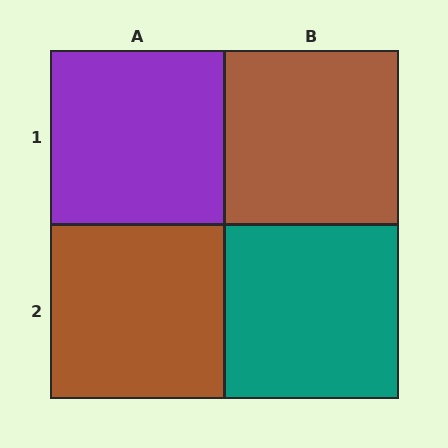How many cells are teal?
1 cell is teal.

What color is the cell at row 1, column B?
Brown.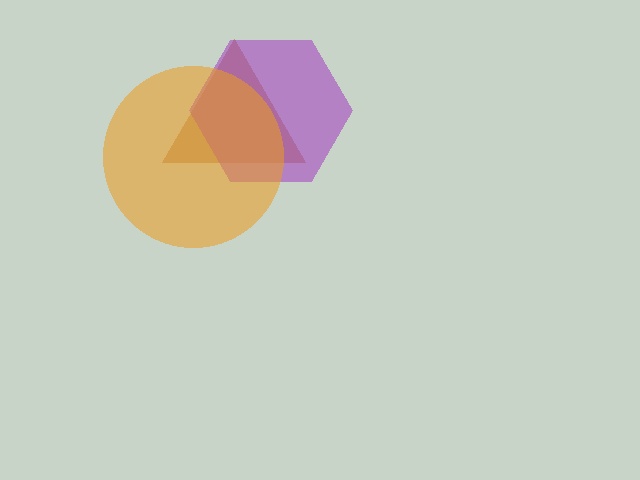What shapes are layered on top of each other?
The layered shapes are: a brown triangle, a purple hexagon, an orange circle.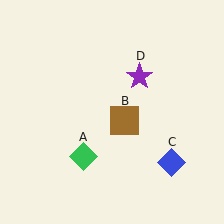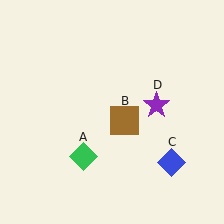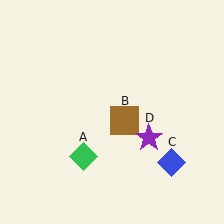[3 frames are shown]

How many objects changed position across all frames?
1 object changed position: purple star (object D).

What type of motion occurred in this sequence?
The purple star (object D) rotated clockwise around the center of the scene.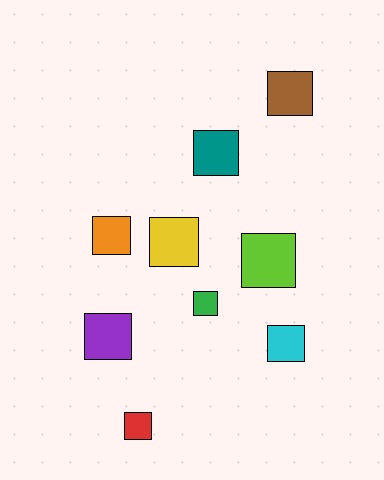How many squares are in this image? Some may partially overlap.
There are 9 squares.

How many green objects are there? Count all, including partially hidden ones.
There is 1 green object.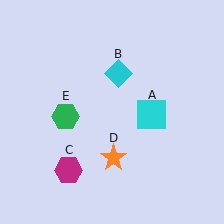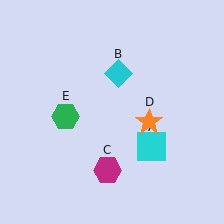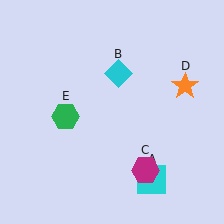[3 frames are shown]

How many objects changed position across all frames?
3 objects changed position: cyan square (object A), magenta hexagon (object C), orange star (object D).